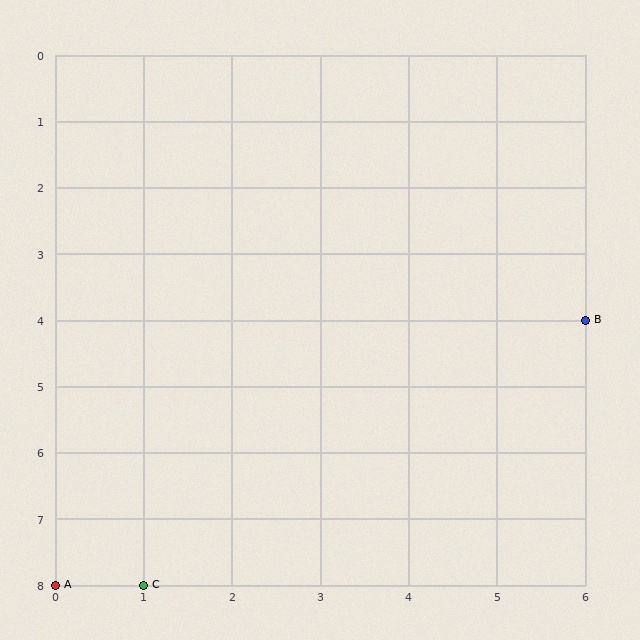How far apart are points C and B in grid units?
Points C and B are 5 columns and 4 rows apart (about 6.4 grid units diagonally).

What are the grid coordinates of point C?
Point C is at grid coordinates (1, 8).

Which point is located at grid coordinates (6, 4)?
Point B is at (6, 4).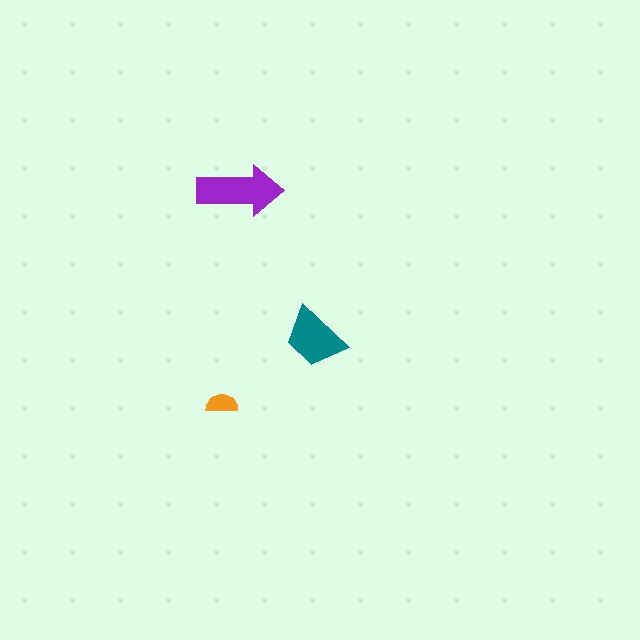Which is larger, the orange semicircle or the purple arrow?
The purple arrow.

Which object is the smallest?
The orange semicircle.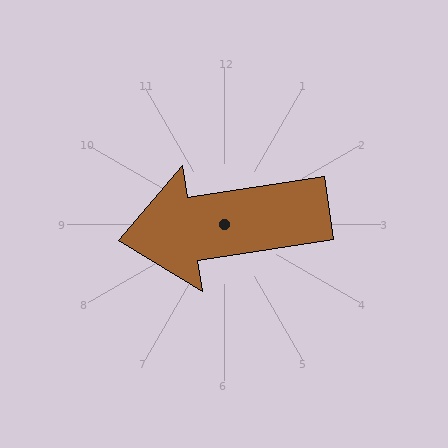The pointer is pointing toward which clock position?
Roughly 9 o'clock.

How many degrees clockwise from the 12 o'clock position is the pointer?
Approximately 261 degrees.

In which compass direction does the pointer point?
West.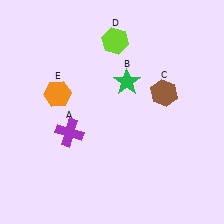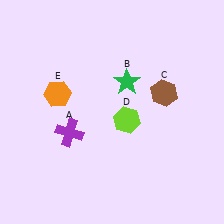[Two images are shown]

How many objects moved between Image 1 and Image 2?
1 object moved between the two images.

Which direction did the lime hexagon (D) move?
The lime hexagon (D) moved down.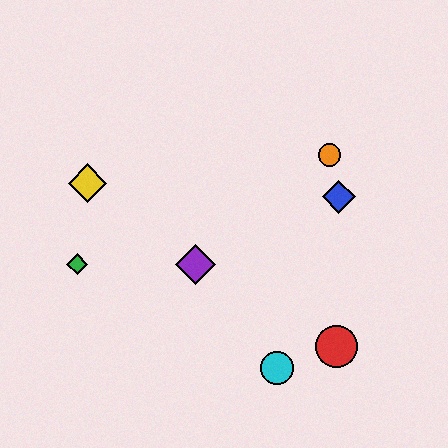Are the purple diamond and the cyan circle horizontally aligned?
No, the purple diamond is at y≈264 and the cyan circle is at y≈368.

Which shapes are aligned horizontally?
The green diamond, the purple diamond are aligned horizontally.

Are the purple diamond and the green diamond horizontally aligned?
Yes, both are at y≈264.